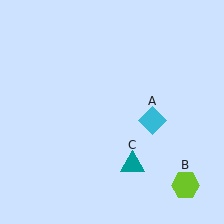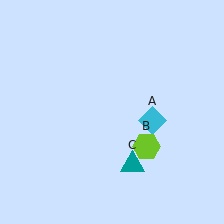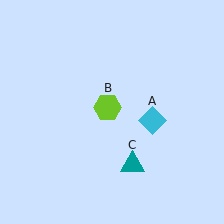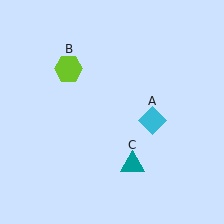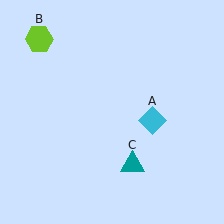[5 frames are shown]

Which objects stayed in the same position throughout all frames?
Cyan diamond (object A) and teal triangle (object C) remained stationary.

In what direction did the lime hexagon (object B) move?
The lime hexagon (object B) moved up and to the left.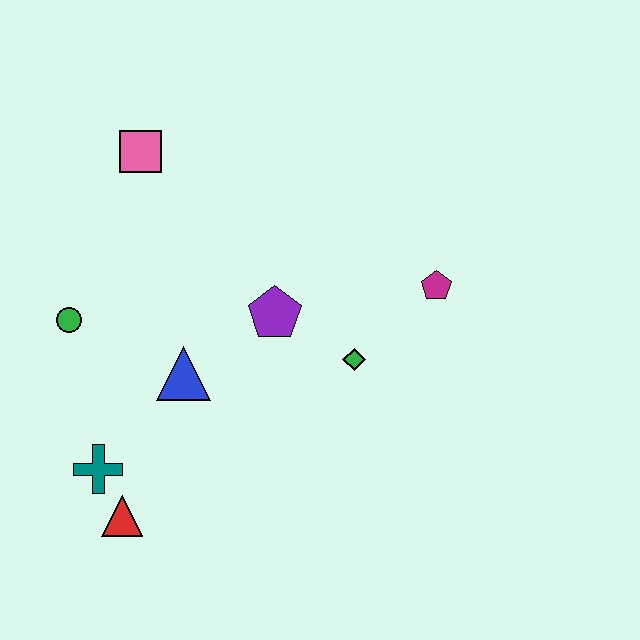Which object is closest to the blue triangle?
The purple pentagon is closest to the blue triangle.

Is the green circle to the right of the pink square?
No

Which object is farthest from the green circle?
The magenta pentagon is farthest from the green circle.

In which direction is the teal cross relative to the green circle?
The teal cross is below the green circle.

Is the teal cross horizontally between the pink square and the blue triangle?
No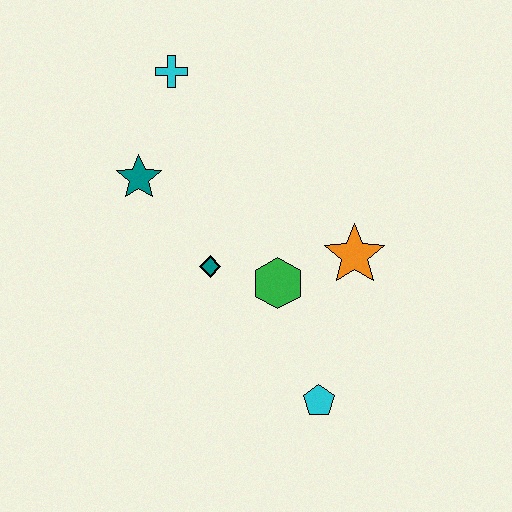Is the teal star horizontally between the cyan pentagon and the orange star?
No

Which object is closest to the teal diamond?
The green hexagon is closest to the teal diamond.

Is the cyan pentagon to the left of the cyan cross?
No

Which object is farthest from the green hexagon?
The cyan cross is farthest from the green hexagon.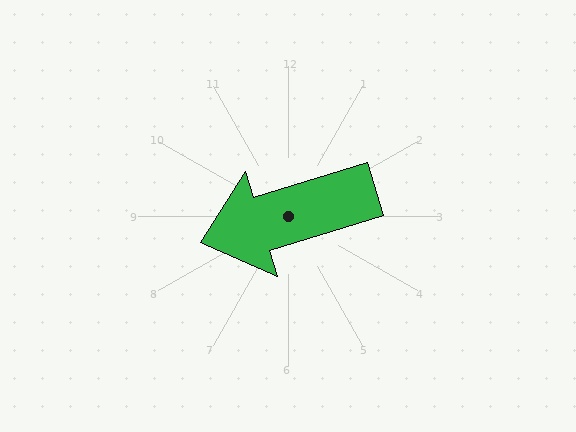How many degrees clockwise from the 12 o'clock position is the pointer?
Approximately 253 degrees.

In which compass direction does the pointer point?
West.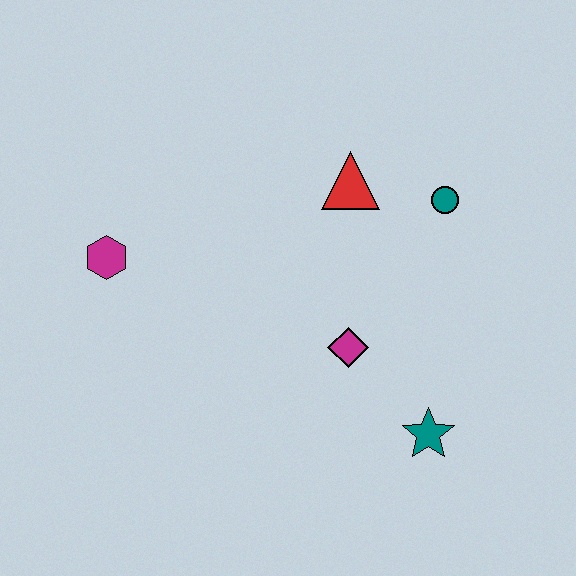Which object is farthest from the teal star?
The magenta hexagon is farthest from the teal star.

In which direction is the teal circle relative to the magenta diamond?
The teal circle is above the magenta diamond.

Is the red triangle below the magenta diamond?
No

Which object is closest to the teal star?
The magenta diamond is closest to the teal star.